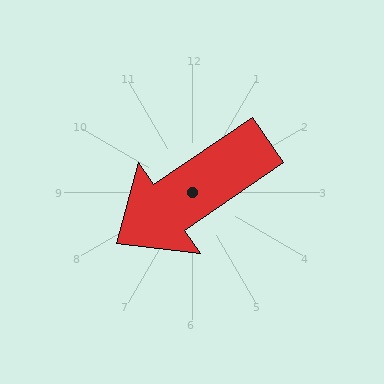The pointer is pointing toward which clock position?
Roughly 8 o'clock.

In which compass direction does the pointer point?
Southwest.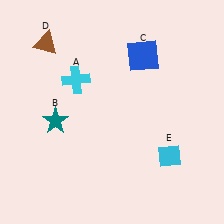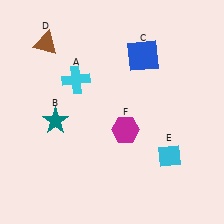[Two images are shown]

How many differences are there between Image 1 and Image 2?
There is 1 difference between the two images.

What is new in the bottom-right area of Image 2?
A magenta hexagon (F) was added in the bottom-right area of Image 2.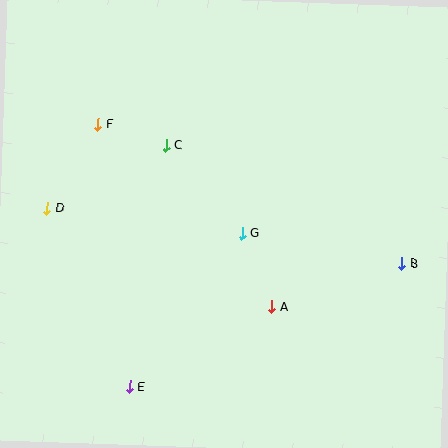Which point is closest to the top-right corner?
Point B is closest to the top-right corner.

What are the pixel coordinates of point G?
Point G is at (242, 233).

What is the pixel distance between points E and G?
The distance between E and G is 191 pixels.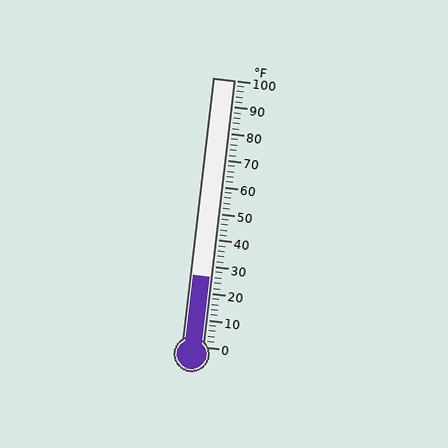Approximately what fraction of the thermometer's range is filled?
The thermometer is filled to approximately 25% of its range.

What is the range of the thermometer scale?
The thermometer scale ranges from 0°F to 100°F.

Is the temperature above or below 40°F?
The temperature is below 40°F.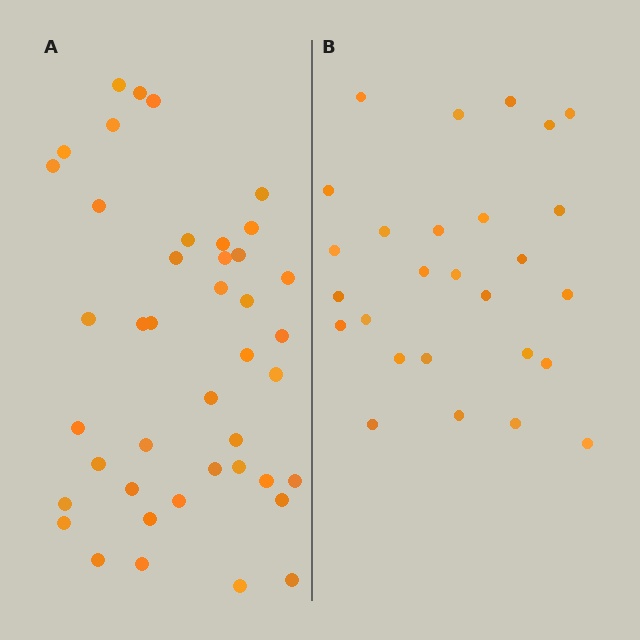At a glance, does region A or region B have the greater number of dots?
Region A (the left region) has more dots.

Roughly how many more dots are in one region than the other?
Region A has approximately 15 more dots than region B.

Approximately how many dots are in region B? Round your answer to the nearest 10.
About 30 dots. (The exact count is 27, which rounds to 30.)